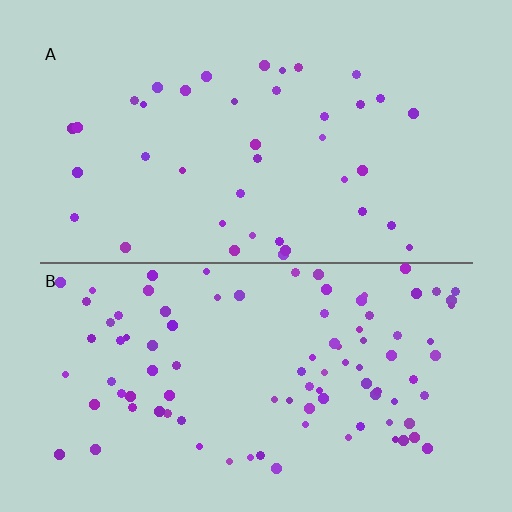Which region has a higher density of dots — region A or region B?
B (the bottom).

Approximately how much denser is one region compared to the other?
Approximately 2.4× — region B over region A.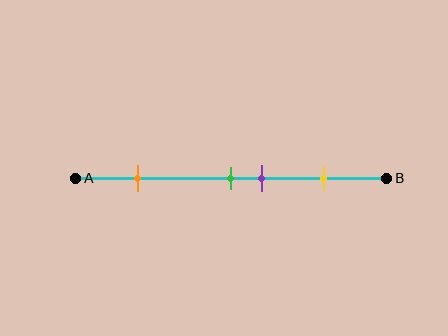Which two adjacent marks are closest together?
The green and purple marks are the closest adjacent pair.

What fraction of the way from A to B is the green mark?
The green mark is approximately 50% (0.5) of the way from A to B.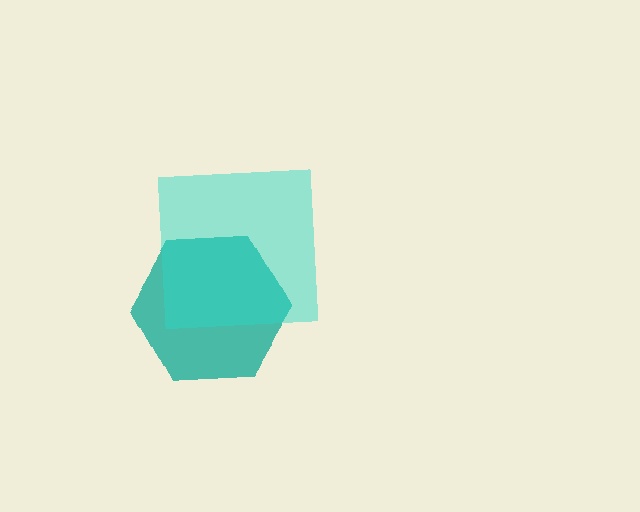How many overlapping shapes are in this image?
There are 2 overlapping shapes in the image.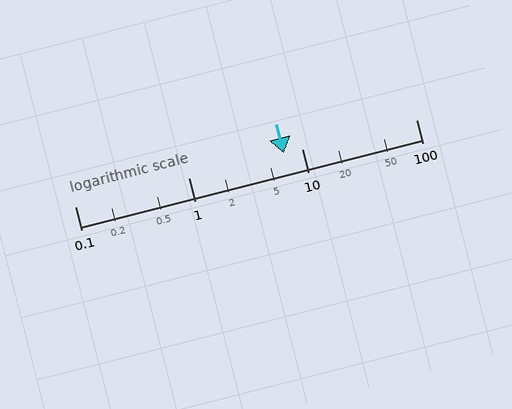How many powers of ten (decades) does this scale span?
The scale spans 3 decades, from 0.1 to 100.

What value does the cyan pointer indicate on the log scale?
The pointer indicates approximately 6.9.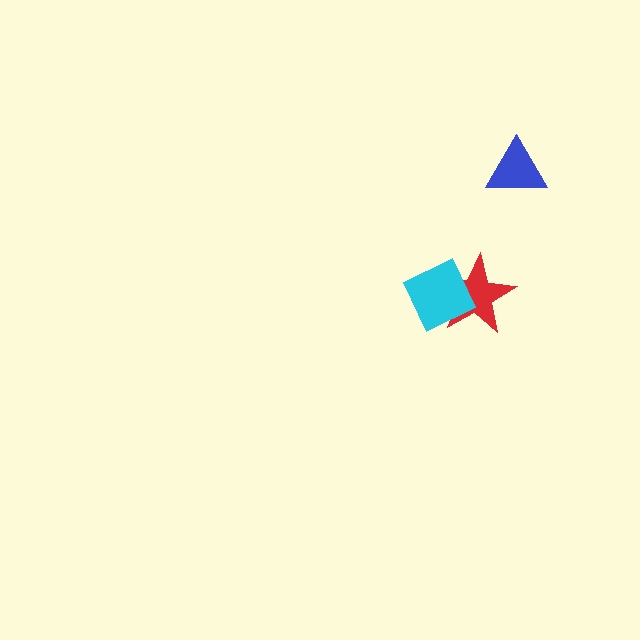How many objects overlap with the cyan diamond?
1 object overlaps with the cyan diamond.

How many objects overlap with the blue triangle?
0 objects overlap with the blue triangle.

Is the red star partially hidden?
Yes, it is partially covered by another shape.